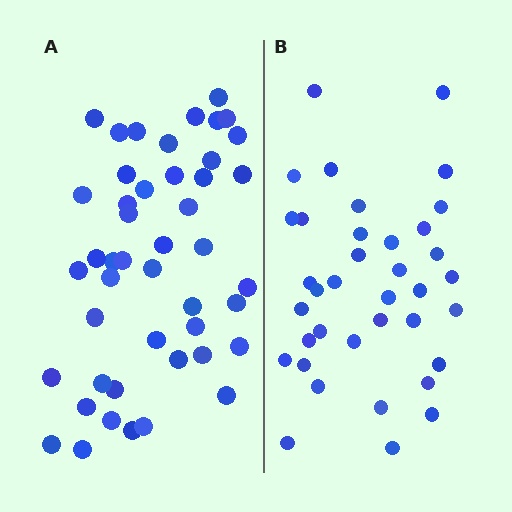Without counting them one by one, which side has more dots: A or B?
Region A (the left region) has more dots.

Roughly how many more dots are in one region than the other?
Region A has roughly 8 or so more dots than region B.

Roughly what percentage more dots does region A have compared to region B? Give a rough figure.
About 25% more.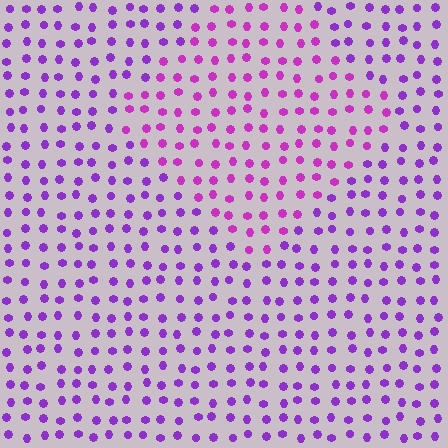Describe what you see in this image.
The image is filled with small purple elements in a uniform arrangement. A diamond-shaped region is visible where the elements are tinted to a slightly different hue, forming a subtle color boundary.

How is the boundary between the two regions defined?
The boundary is defined purely by a slight shift in hue (about 27 degrees). Spacing, size, and orientation are identical on both sides.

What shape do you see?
I see a diamond.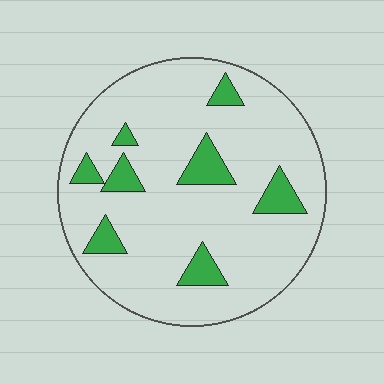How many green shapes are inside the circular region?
8.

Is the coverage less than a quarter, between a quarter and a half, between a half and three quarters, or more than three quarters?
Less than a quarter.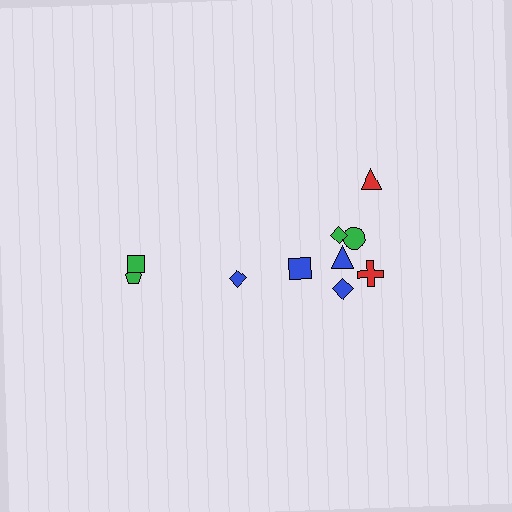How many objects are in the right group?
There are 7 objects.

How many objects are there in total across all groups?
There are 10 objects.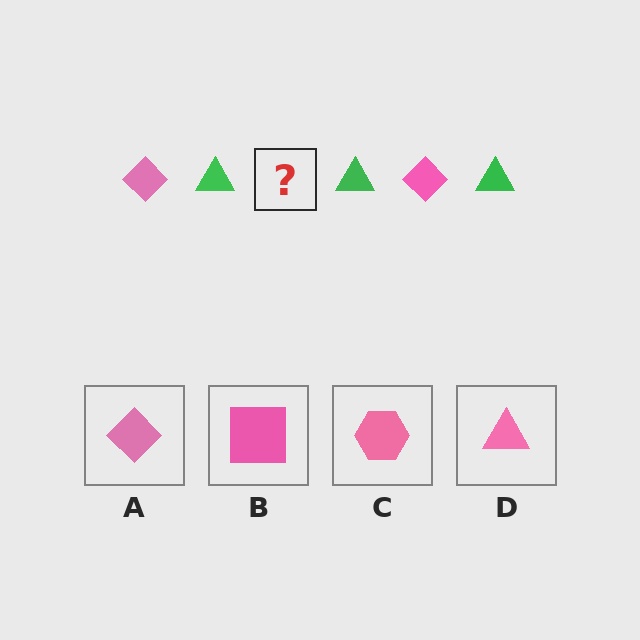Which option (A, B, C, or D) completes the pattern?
A.